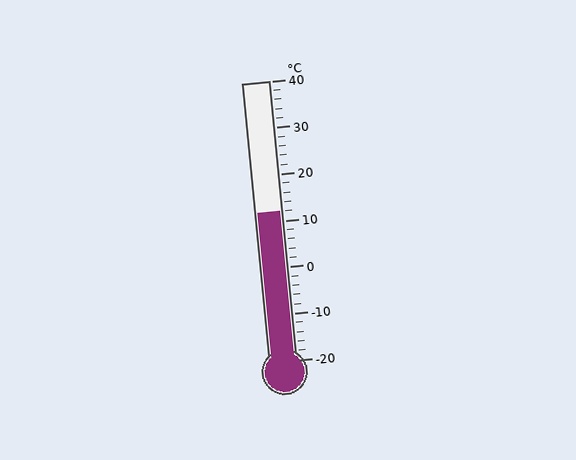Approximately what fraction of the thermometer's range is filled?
The thermometer is filled to approximately 55% of its range.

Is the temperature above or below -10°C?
The temperature is above -10°C.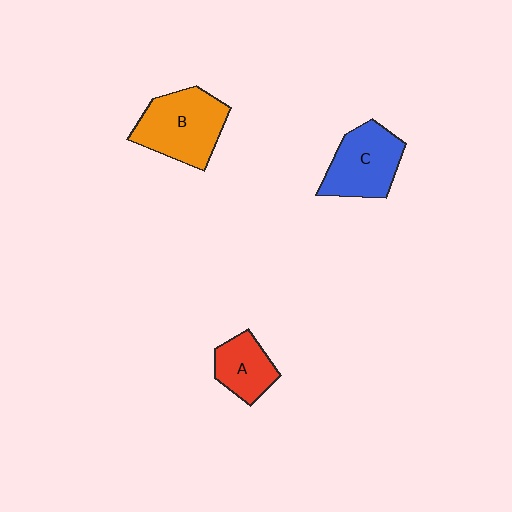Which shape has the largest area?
Shape B (orange).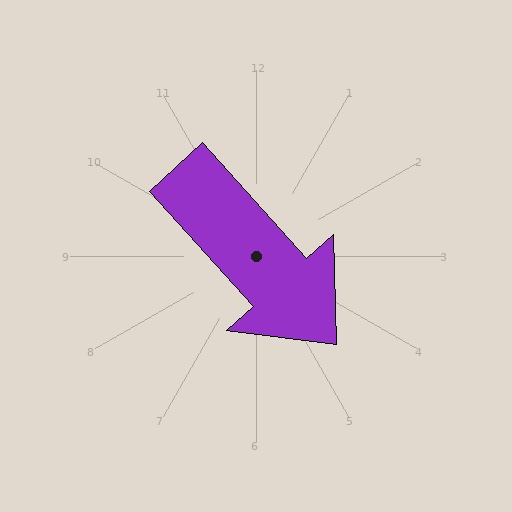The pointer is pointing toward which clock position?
Roughly 5 o'clock.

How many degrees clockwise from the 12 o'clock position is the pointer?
Approximately 138 degrees.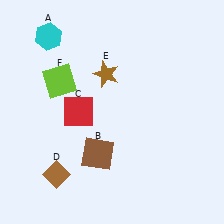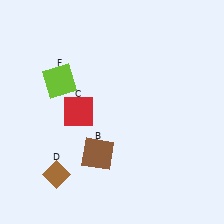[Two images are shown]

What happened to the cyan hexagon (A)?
The cyan hexagon (A) was removed in Image 2. It was in the top-left area of Image 1.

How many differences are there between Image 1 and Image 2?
There are 2 differences between the two images.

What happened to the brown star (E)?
The brown star (E) was removed in Image 2. It was in the top-left area of Image 1.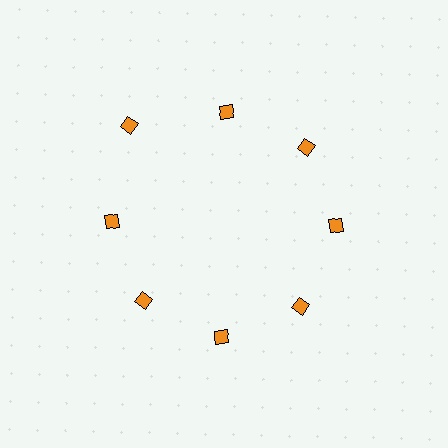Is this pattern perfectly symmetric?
No. The 8 orange diamonds are arranged in a ring, but one element near the 10 o'clock position is pushed outward from the center, breaking the 8-fold rotational symmetry.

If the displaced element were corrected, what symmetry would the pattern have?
It would have 8-fold rotational symmetry — the pattern would map onto itself every 45 degrees.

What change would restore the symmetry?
The symmetry would be restored by moving it inward, back onto the ring so that all 8 diamonds sit at equal angles and equal distance from the center.